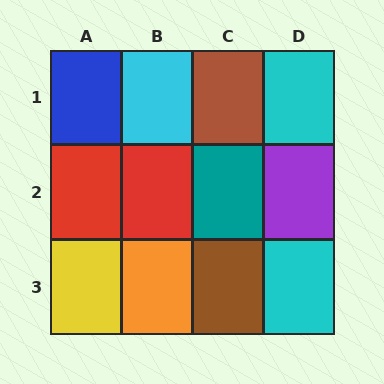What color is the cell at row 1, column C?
Brown.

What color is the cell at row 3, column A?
Yellow.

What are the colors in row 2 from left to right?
Red, red, teal, purple.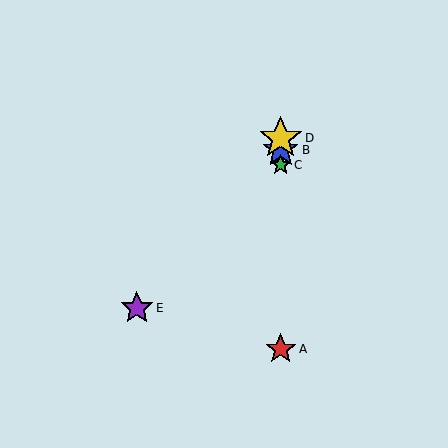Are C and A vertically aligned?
Yes, both are at x≈281.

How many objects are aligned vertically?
4 objects (A, B, C, D) are aligned vertically.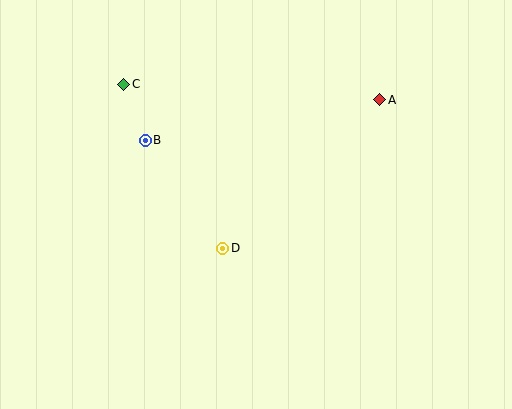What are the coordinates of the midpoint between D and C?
The midpoint between D and C is at (173, 166).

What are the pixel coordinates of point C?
Point C is at (124, 84).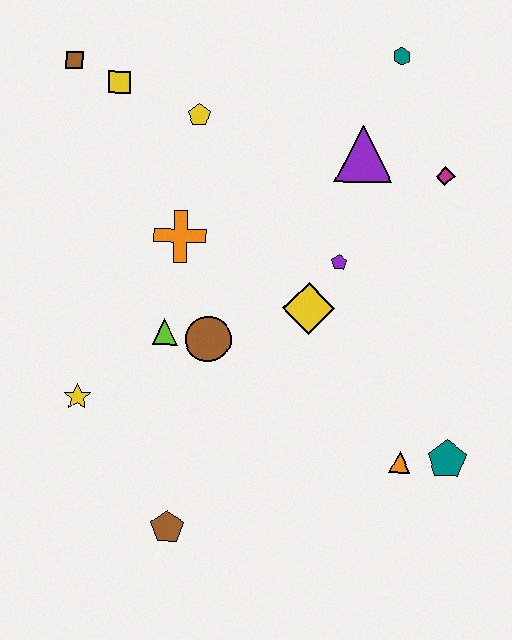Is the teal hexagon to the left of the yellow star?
No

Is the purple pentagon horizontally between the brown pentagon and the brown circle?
No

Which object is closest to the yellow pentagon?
The yellow square is closest to the yellow pentagon.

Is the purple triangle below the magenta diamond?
No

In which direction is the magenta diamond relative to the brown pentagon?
The magenta diamond is above the brown pentagon.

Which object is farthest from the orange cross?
The teal pentagon is farthest from the orange cross.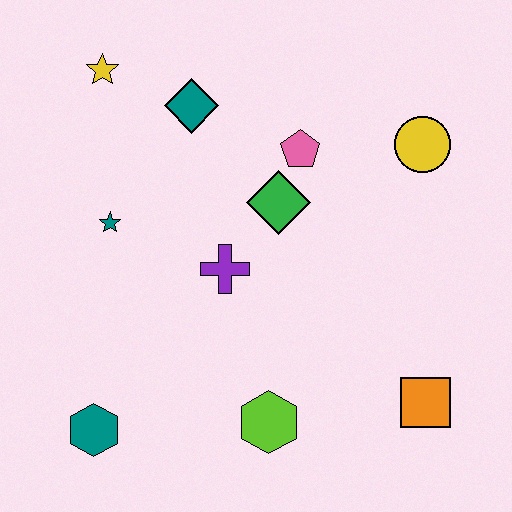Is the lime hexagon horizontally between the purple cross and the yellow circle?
Yes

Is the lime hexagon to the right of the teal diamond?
Yes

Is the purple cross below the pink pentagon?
Yes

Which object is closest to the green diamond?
The pink pentagon is closest to the green diamond.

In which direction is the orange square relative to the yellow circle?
The orange square is below the yellow circle.